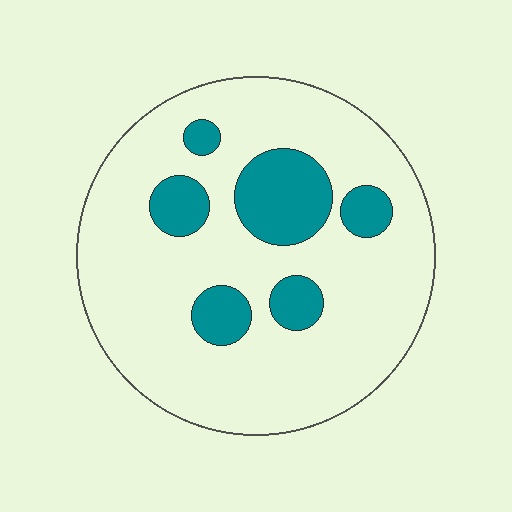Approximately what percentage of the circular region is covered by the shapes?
Approximately 20%.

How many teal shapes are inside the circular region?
6.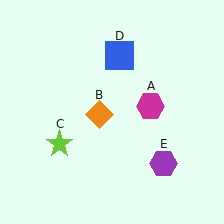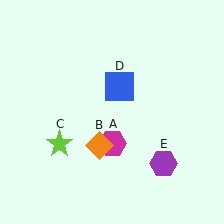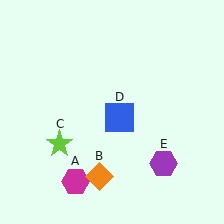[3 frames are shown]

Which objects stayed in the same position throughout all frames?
Lime star (object C) and purple hexagon (object E) remained stationary.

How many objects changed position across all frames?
3 objects changed position: magenta hexagon (object A), orange diamond (object B), blue square (object D).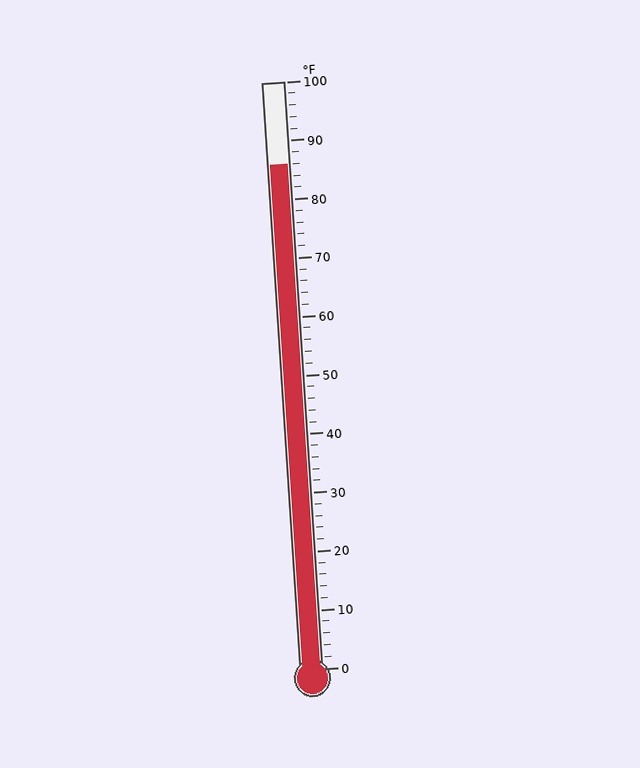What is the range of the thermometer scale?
The thermometer scale ranges from 0°F to 100°F.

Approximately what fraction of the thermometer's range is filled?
The thermometer is filled to approximately 85% of its range.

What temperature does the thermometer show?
The thermometer shows approximately 86°F.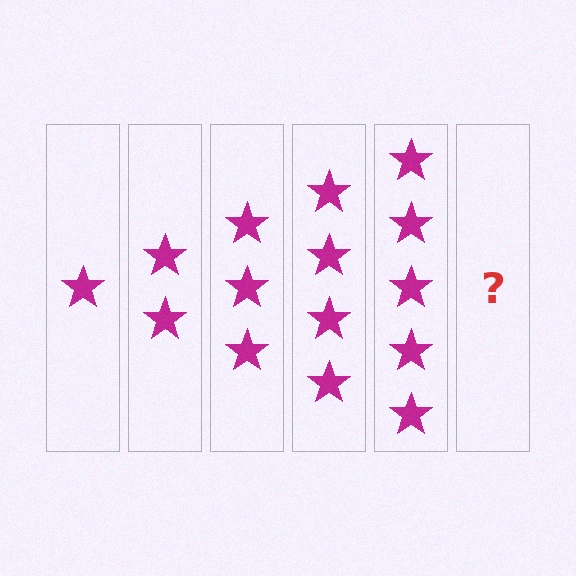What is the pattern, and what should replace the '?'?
The pattern is that each step adds one more star. The '?' should be 6 stars.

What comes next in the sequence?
The next element should be 6 stars.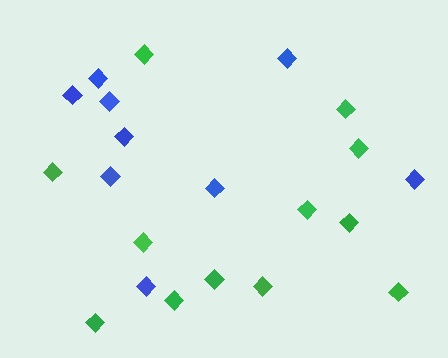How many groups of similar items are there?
There are 2 groups: one group of green diamonds (12) and one group of blue diamonds (9).